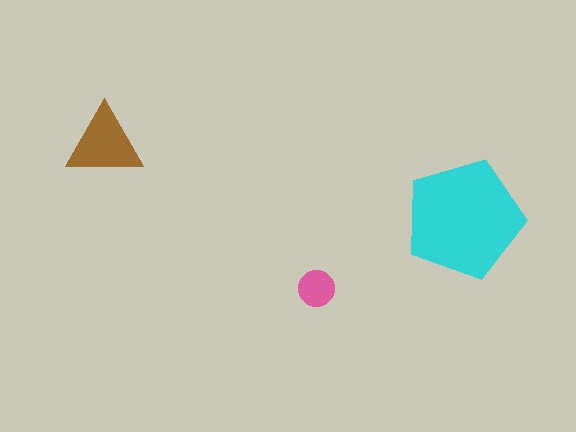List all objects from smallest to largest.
The pink circle, the brown triangle, the cyan pentagon.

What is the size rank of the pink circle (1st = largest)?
3rd.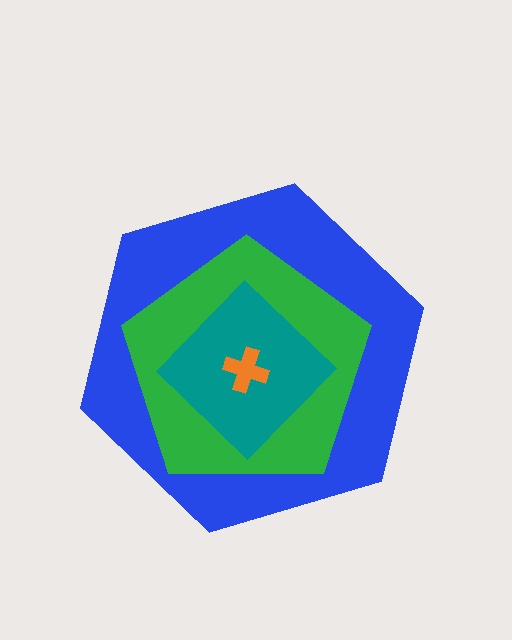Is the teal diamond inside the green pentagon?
Yes.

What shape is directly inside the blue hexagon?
The green pentagon.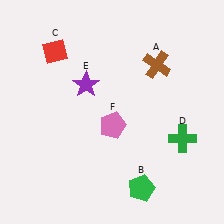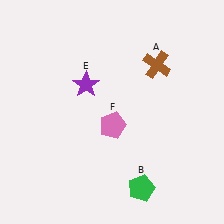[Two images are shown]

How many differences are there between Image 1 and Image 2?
There are 2 differences between the two images.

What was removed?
The green cross (D), the red diamond (C) were removed in Image 2.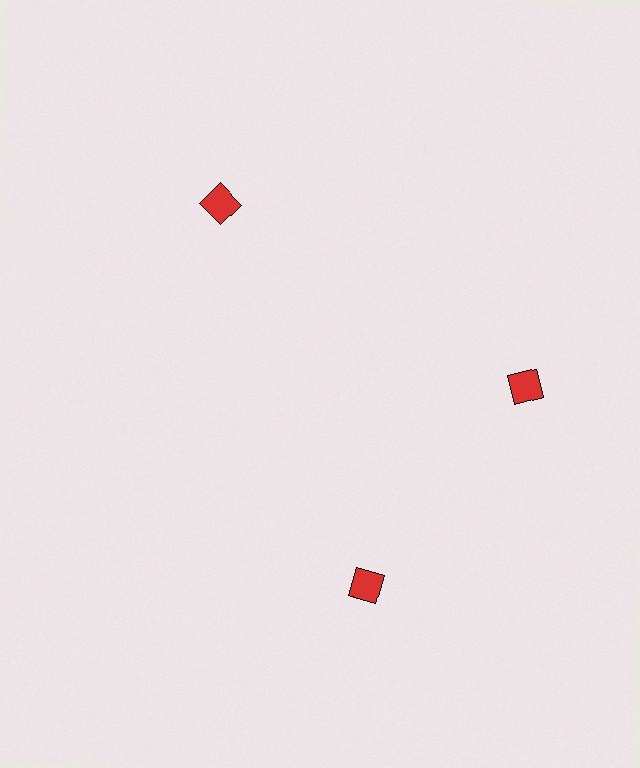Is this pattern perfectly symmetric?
No. The 3 red squares are arranged in a ring, but one element near the 7 o'clock position is rotated out of alignment along the ring, breaking the 3-fold rotational symmetry.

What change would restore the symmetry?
The symmetry would be restored by rotating it back into even spacing with its neighbors so that all 3 squares sit at equal angles and equal distance from the center.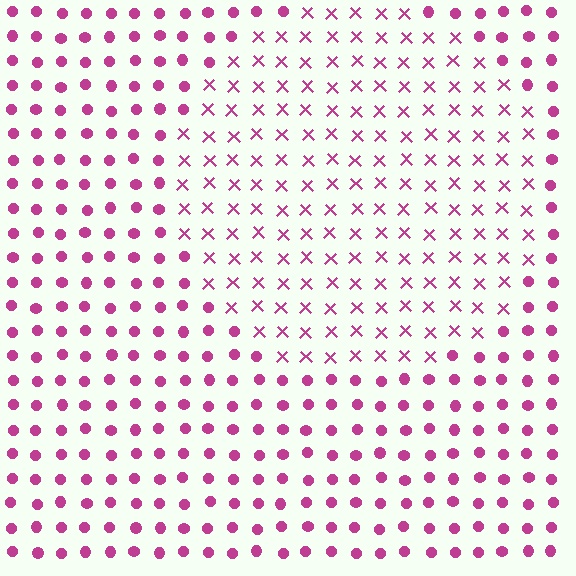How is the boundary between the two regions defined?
The boundary is defined by a change in element shape: X marks inside vs. circles outside. All elements share the same color and spacing.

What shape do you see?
I see a circle.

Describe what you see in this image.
The image is filled with small magenta elements arranged in a uniform grid. A circle-shaped region contains X marks, while the surrounding area contains circles. The boundary is defined purely by the change in element shape.